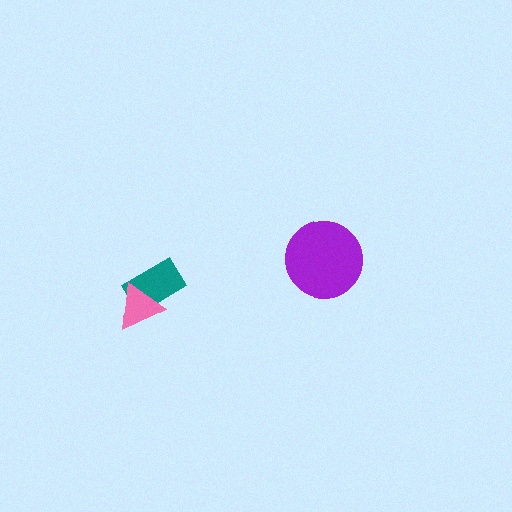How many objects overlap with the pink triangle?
1 object overlaps with the pink triangle.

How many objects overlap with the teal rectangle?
1 object overlaps with the teal rectangle.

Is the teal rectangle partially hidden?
Yes, it is partially covered by another shape.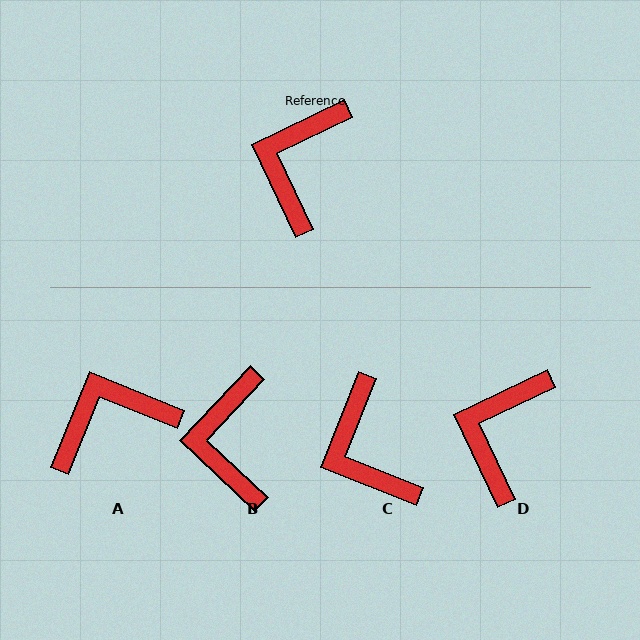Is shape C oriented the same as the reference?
No, it is off by about 43 degrees.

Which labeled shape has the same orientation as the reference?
D.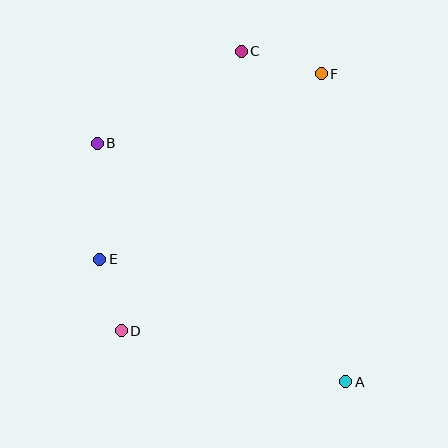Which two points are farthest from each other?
Points A and C are farthest from each other.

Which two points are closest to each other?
Points D and E are closest to each other.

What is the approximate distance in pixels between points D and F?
The distance between D and F is approximately 326 pixels.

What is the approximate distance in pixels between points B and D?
The distance between B and D is approximately 189 pixels.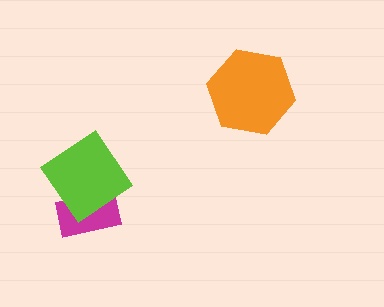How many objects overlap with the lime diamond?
1 object overlaps with the lime diamond.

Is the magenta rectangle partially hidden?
Yes, it is partially covered by another shape.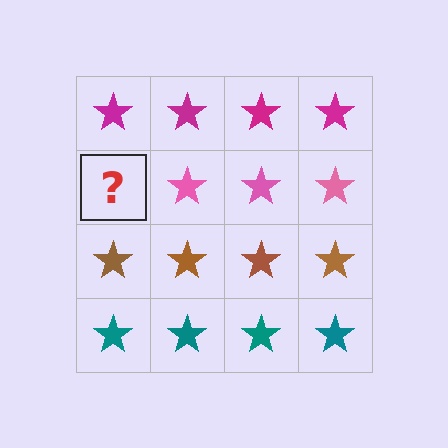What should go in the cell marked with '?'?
The missing cell should contain a pink star.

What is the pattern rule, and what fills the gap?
The rule is that each row has a consistent color. The gap should be filled with a pink star.